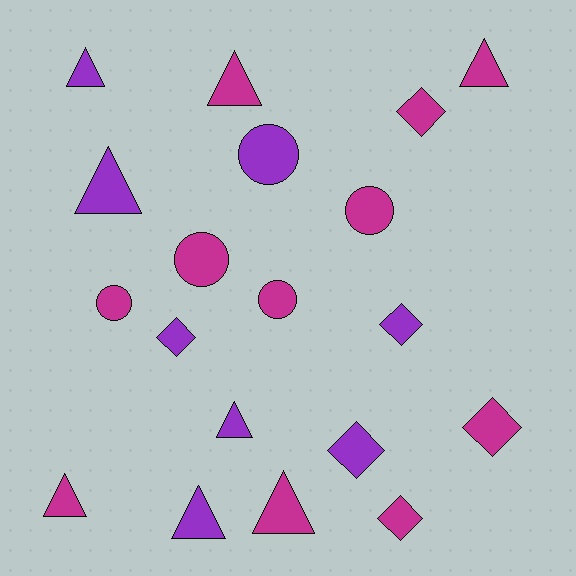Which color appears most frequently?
Magenta, with 11 objects.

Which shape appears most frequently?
Triangle, with 8 objects.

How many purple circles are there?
There is 1 purple circle.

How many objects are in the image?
There are 19 objects.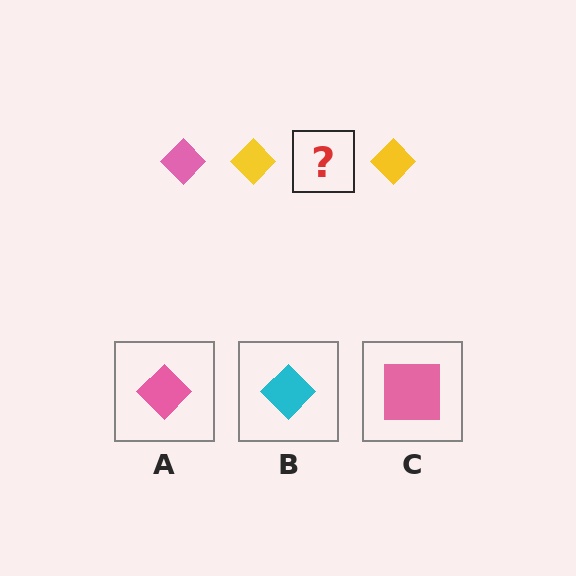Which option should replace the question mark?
Option A.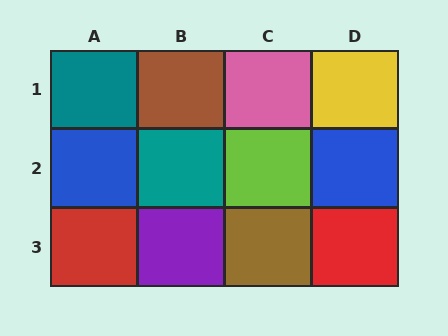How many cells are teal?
2 cells are teal.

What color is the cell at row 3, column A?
Red.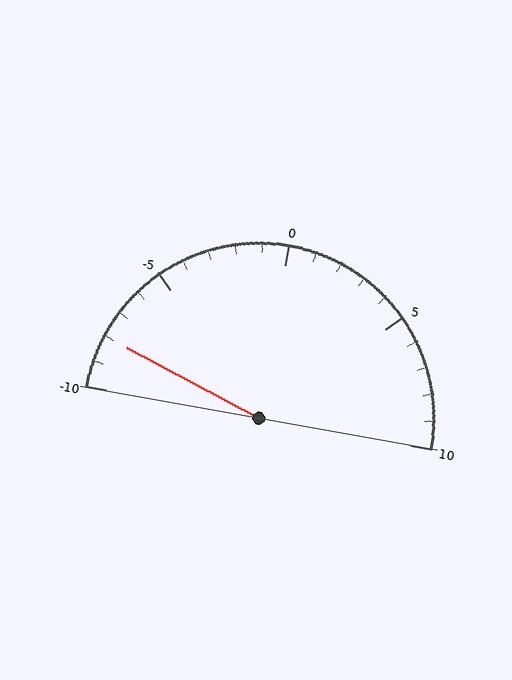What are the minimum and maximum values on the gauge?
The gauge ranges from -10 to 10.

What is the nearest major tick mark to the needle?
The nearest major tick mark is -10.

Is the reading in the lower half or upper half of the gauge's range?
The reading is in the lower half of the range (-10 to 10).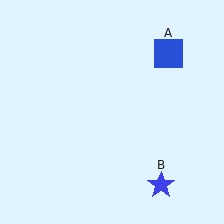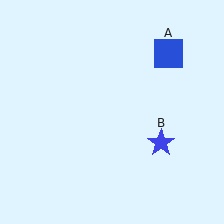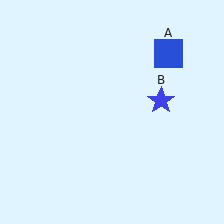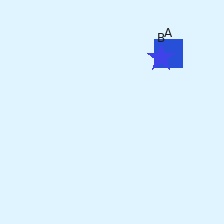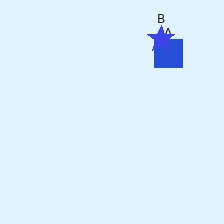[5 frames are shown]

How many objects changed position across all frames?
1 object changed position: blue star (object B).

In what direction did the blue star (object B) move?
The blue star (object B) moved up.